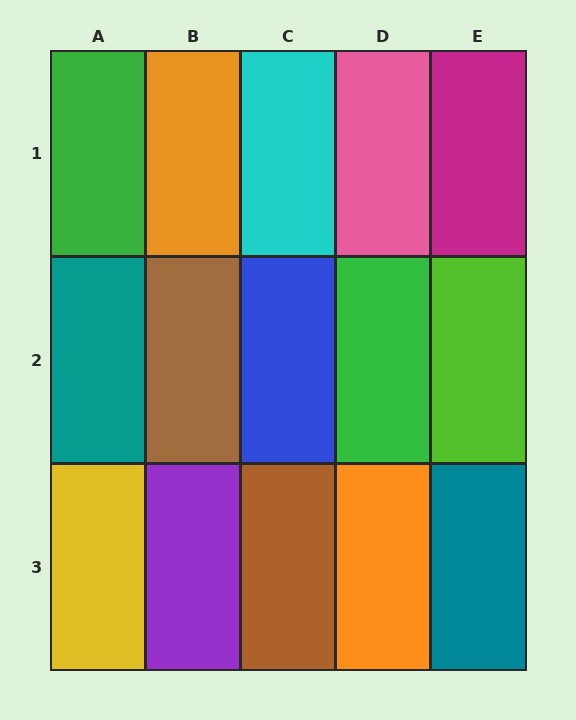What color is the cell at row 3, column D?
Orange.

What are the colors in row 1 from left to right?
Green, orange, cyan, pink, magenta.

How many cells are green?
2 cells are green.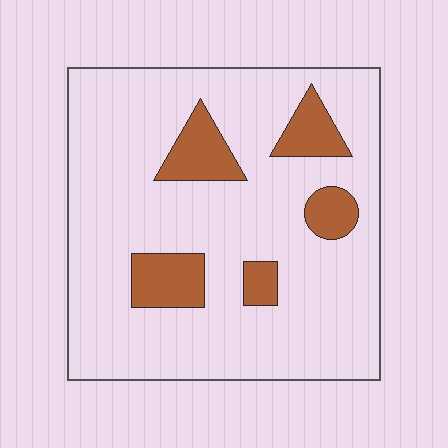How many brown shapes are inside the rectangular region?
5.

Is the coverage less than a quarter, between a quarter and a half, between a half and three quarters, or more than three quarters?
Less than a quarter.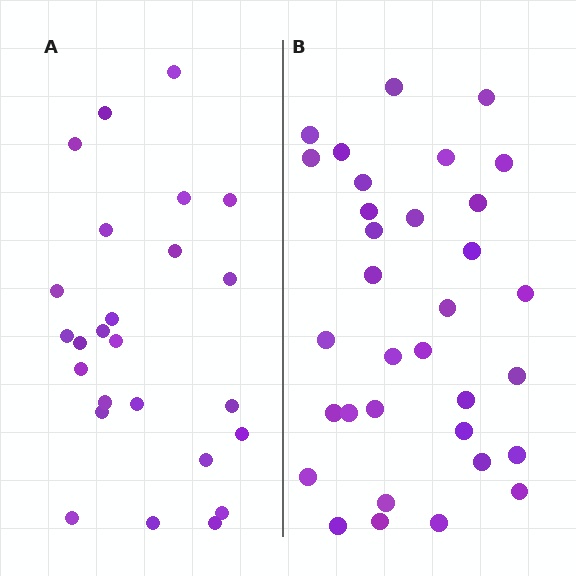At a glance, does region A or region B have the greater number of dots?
Region B (the right region) has more dots.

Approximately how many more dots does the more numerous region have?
Region B has roughly 8 or so more dots than region A.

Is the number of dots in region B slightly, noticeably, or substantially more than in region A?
Region B has noticeably more, but not dramatically so. The ratio is roughly 1.3 to 1.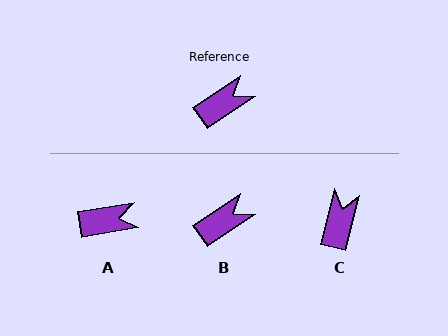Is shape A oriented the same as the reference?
No, it is off by about 24 degrees.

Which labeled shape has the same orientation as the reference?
B.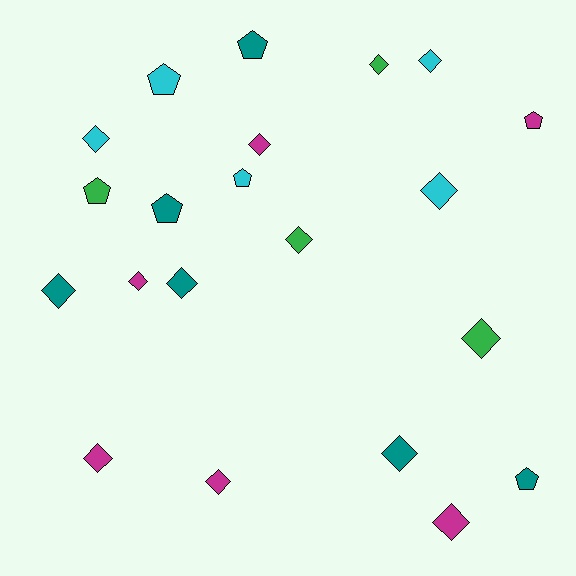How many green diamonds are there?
There are 3 green diamonds.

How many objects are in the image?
There are 21 objects.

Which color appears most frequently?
Magenta, with 6 objects.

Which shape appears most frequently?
Diamond, with 14 objects.